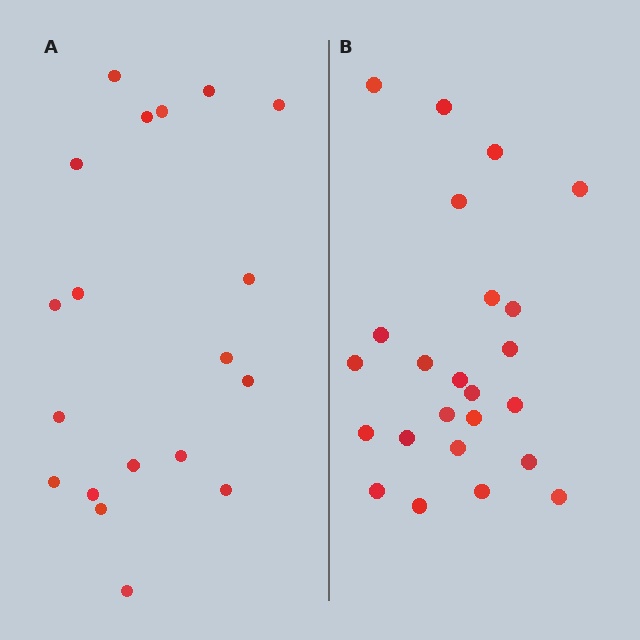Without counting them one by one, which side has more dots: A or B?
Region B (the right region) has more dots.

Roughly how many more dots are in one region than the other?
Region B has about 5 more dots than region A.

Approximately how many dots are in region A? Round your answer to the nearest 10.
About 20 dots. (The exact count is 19, which rounds to 20.)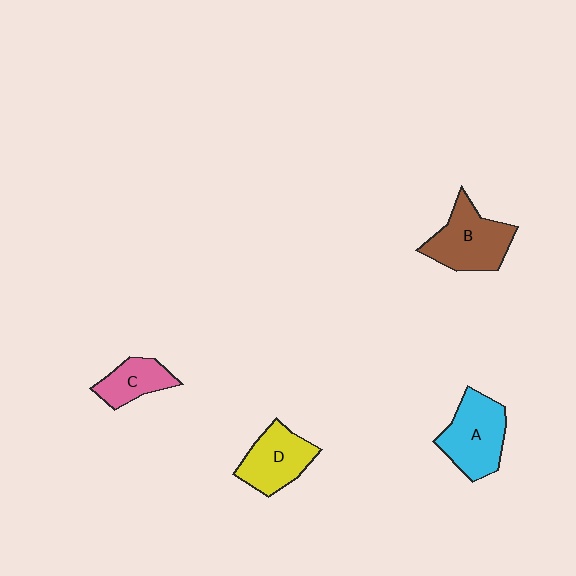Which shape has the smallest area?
Shape C (pink).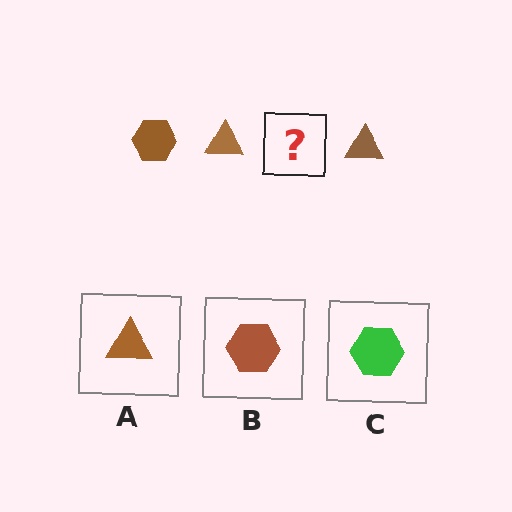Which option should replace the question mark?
Option B.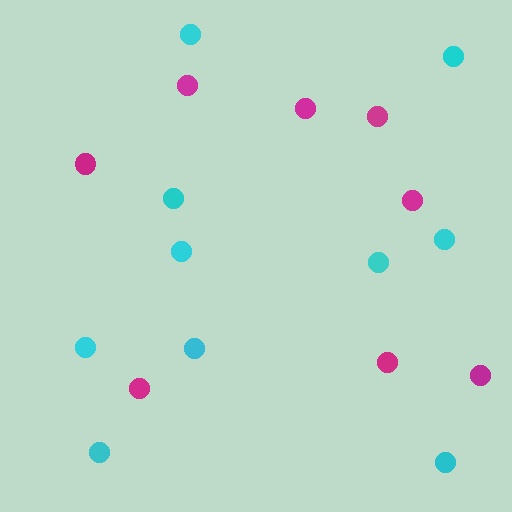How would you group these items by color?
There are 2 groups: one group of cyan circles (10) and one group of magenta circles (8).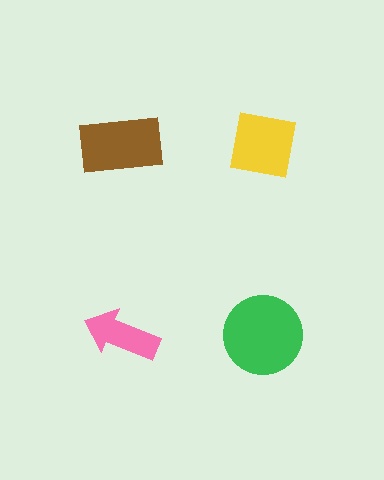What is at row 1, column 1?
A brown rectangle.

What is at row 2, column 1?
A pink arrow.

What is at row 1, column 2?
A yellow square.